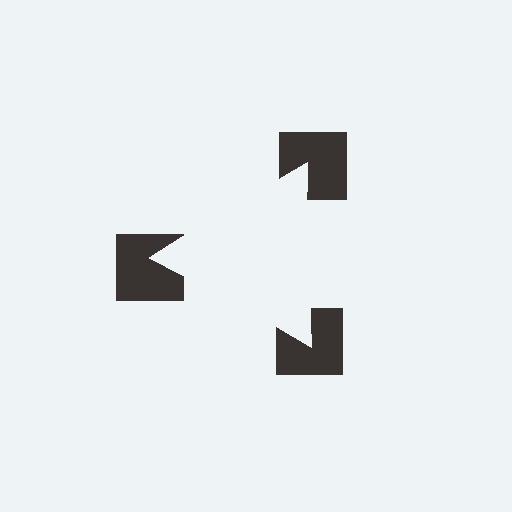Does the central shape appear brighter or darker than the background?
It typically appears slightly brighter than the background, even though no actual brightness change is drawn.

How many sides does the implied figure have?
3 sides.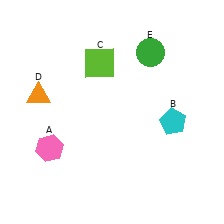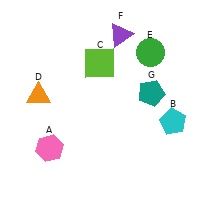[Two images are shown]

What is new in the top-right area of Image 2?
A purple triangle (F) was added in the top-right area of Image 2.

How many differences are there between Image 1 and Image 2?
There are 2 differences between the two images.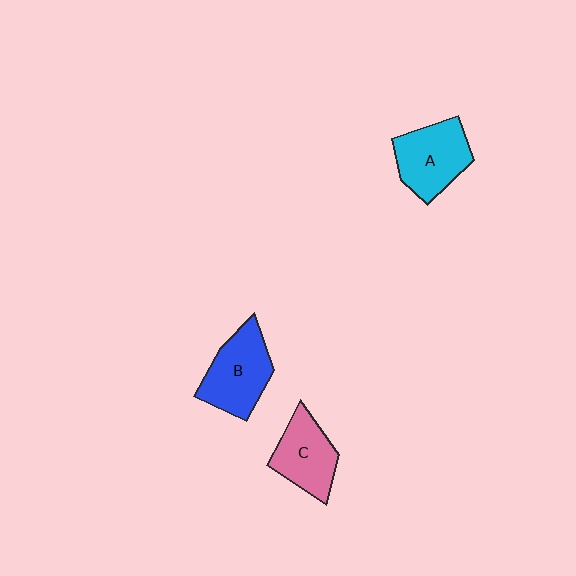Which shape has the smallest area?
Shape C (pink).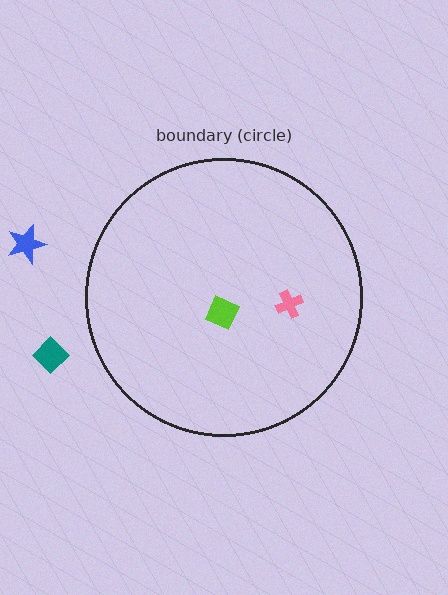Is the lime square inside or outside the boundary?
Inside.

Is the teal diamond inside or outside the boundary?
Outside.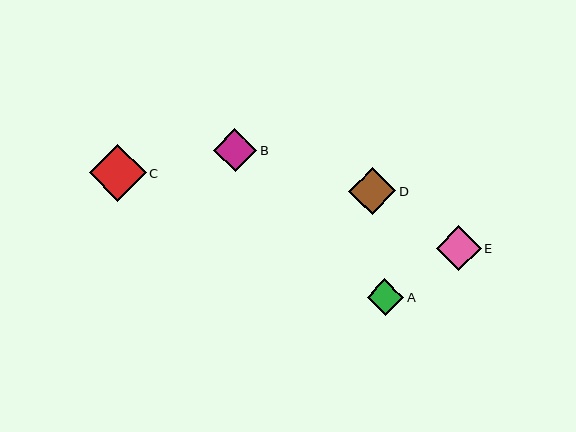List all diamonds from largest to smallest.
From largest to smallest: C, D, E, B, A.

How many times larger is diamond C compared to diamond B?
Diamond C is approximately 1.3 times the size of diamond B.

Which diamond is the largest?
Diamond C is the largest with a size of approximately 57 pixels.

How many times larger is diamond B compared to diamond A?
Diamond B is approximately 1.2 times the size of diamond A.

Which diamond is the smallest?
Diamond A is the smallest with a size of approximately 36 pixels.